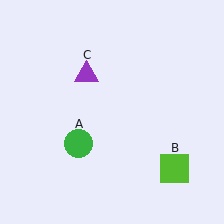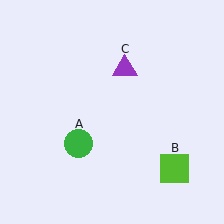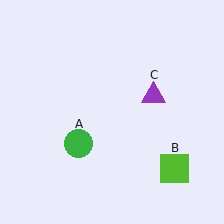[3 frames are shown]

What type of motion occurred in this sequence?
The purple triangle (object C) rotated clockwise around the center of the scene.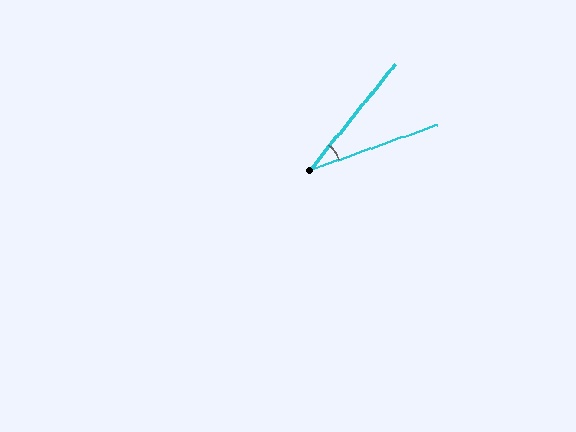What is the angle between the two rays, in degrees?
Approximately 31 degrees.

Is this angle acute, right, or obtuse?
It is acute.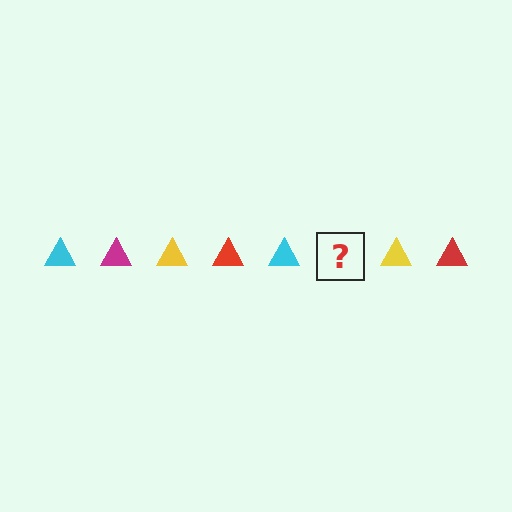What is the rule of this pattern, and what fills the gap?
The rule is that the pattern cycles through cyan, magenta, yellow, red triangles. The gap should be filled with a magenta triangle.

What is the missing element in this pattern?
The missing element is a magenta triangle.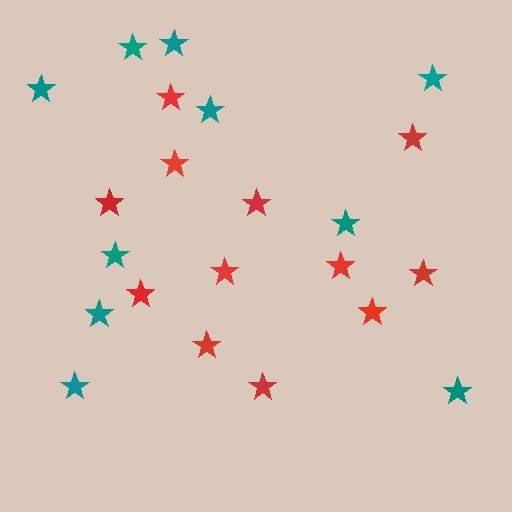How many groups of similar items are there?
There are 2 groups: one group of red stars (12) and one group of teal stars (10).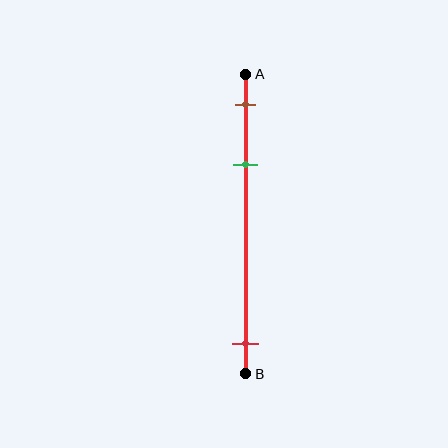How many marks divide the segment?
There are 3 marks dividing the segment.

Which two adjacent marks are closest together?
The brown and green marks are the closest adjacent pair.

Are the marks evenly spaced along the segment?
No, the marks are not evenly spaced.